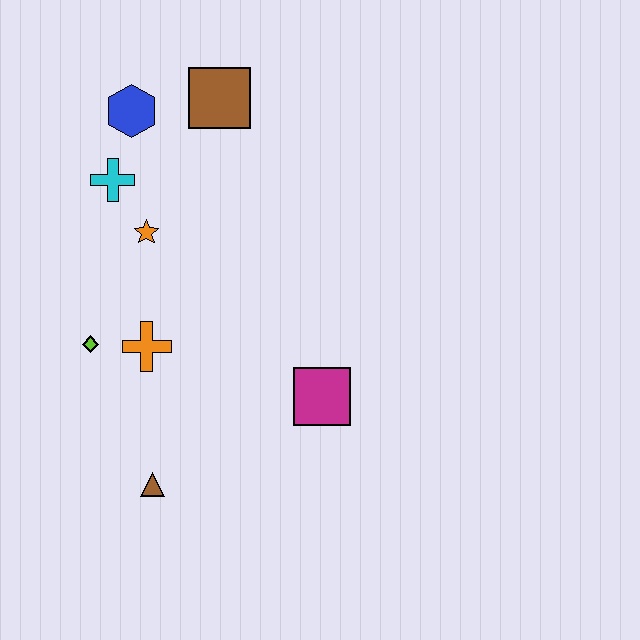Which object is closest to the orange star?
The cyan cross is closest to the orange star.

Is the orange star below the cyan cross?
Yes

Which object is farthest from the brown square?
The brown triangle is farthest from the brown square.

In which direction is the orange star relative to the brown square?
The orange star is below the brown square.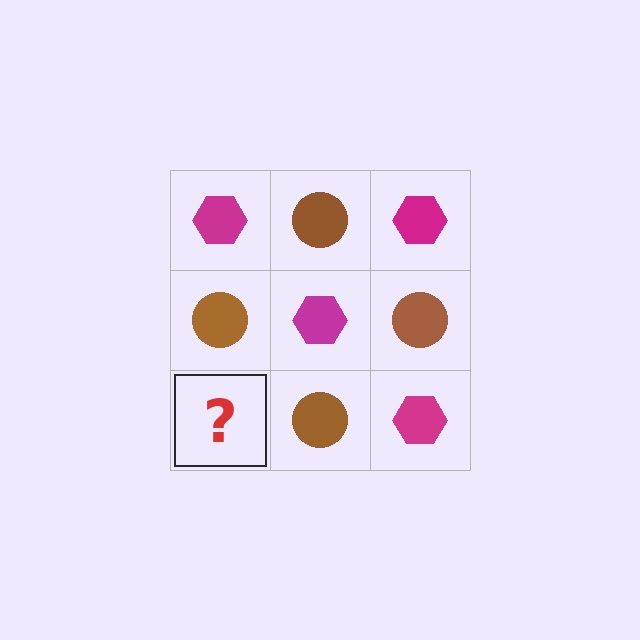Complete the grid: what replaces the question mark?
The question mark should be replaced with a magenta hexagon.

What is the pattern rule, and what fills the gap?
The rule is that it alternates magenta hexagon and brown circle in a checkerboard pattern. The gap should be filled with a magenta hexagon.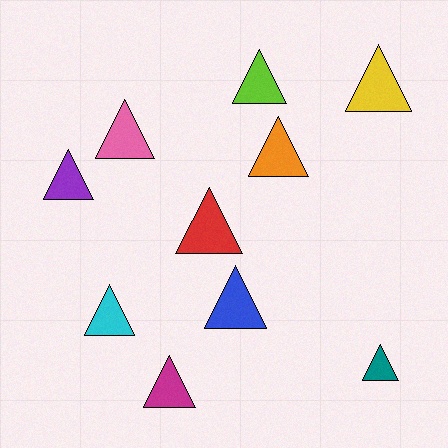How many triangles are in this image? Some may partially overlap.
There are 10 triangles.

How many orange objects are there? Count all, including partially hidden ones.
There is 1 orange object.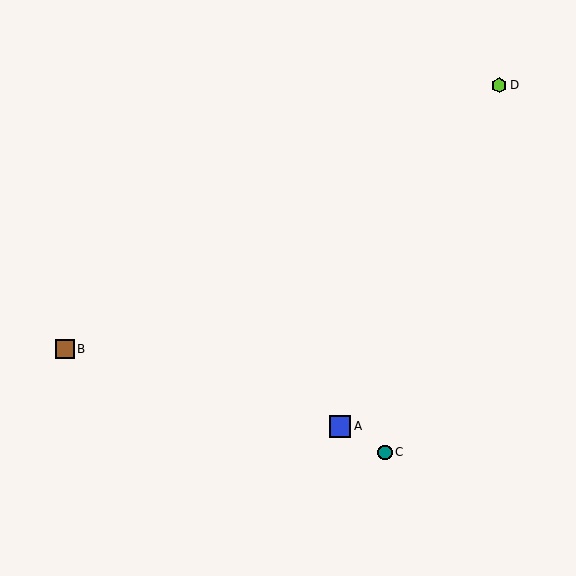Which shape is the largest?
The blue square (labeled A) is the largest.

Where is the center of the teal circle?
The center of the teal circle is at (385, 452).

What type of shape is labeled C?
Shape C is a teal circle.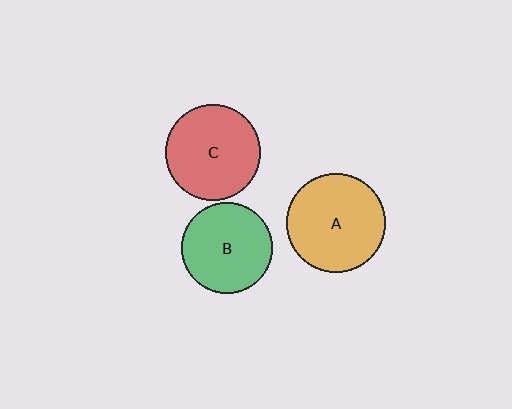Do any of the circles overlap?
No, none of the circles overlap.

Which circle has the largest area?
Circle A (orange).